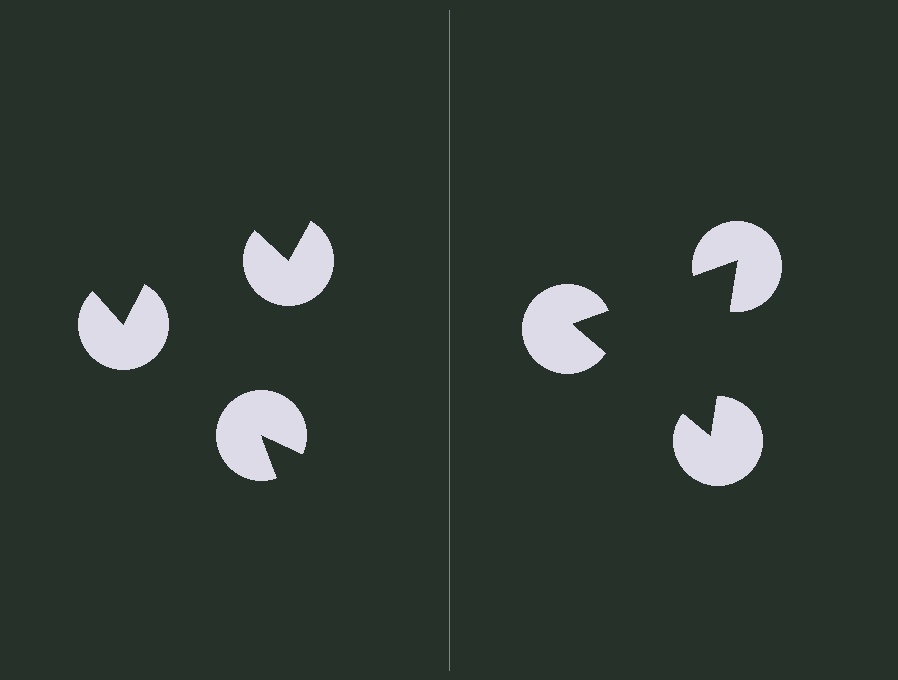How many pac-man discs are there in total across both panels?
6 — 3 on each side.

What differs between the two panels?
The pac-man discs are positioned identically on both sides; only the wedge orientations differ. On the right they align to a triangle; on the left they are misaligned.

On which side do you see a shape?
An illusory triangle appears on the right side. On the left side the wedge cuts are rotated, so no coherent shape forms.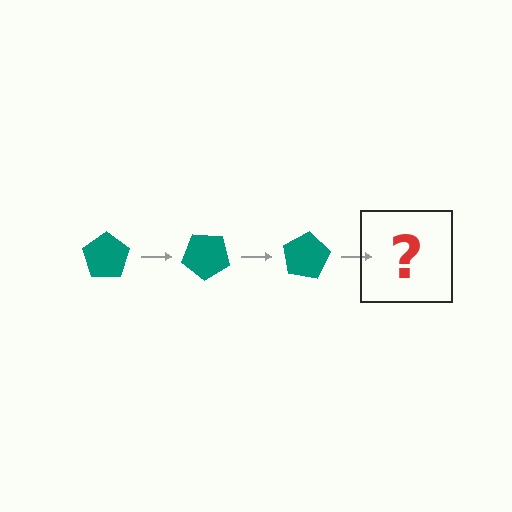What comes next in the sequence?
The next element should be a teal pentagon rotated 120 degrees.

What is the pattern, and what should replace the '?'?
The pattern is that the pentagon rotates 40 degrees each step. The '?' should be a teal pentagon rotated 120 degrees.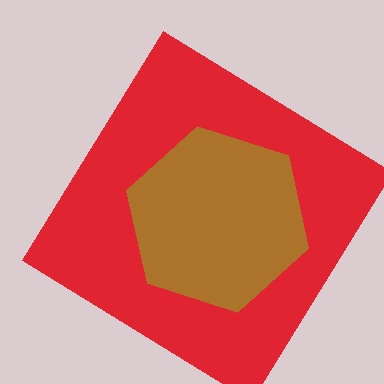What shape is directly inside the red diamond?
The brown hexagon.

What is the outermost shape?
The red diamond.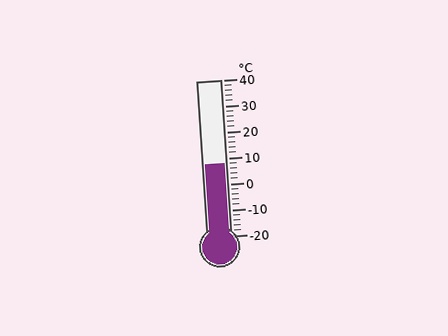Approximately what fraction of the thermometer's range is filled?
The thermometer is filled to approximately 45% of its range.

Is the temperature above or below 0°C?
The temperature is above 0°C.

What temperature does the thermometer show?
The thermometer shows approximately 8°C.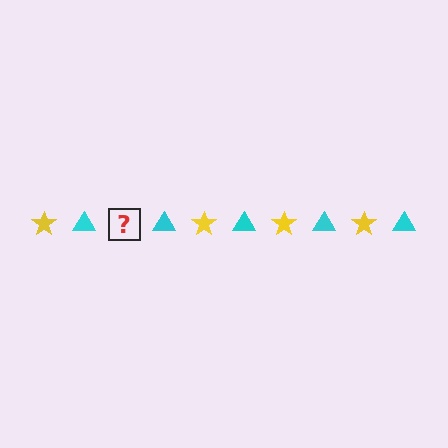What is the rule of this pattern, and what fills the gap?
The rule is that the pattern alternates between yellow star and cyan triangle. The gap should be filled with a yellow star.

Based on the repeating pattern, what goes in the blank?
The blank should be a yellow star.